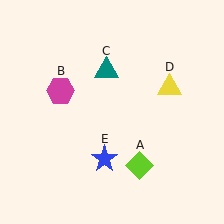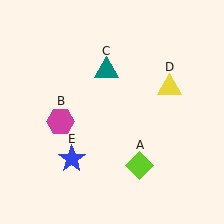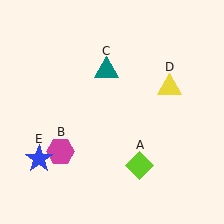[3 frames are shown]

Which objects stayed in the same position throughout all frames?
Lime diamond (object A) and teal triangle (object C) and yellow triangle (object D) remained stationary.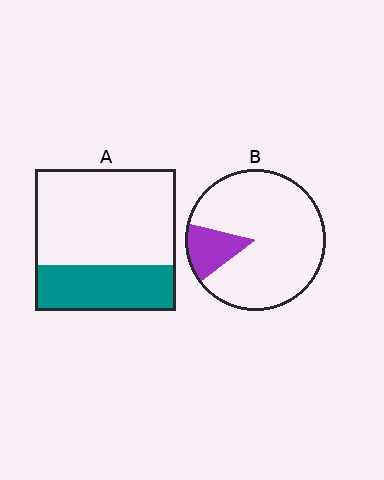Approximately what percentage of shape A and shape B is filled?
A is approximately 30% and B is approximately 15%.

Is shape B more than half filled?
No.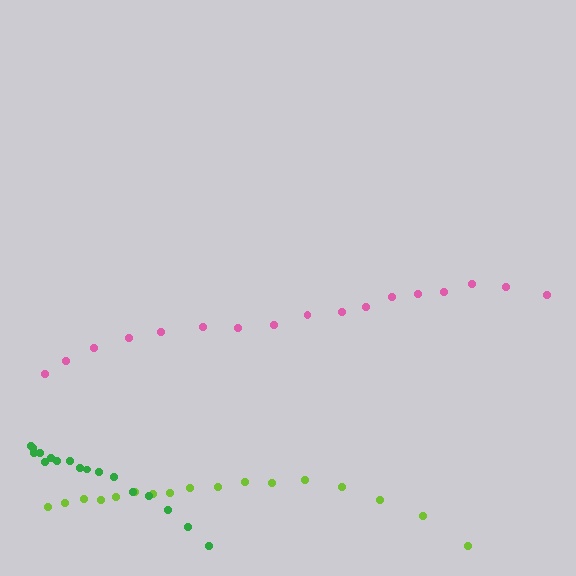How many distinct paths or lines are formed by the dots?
There are 3 distinct paths.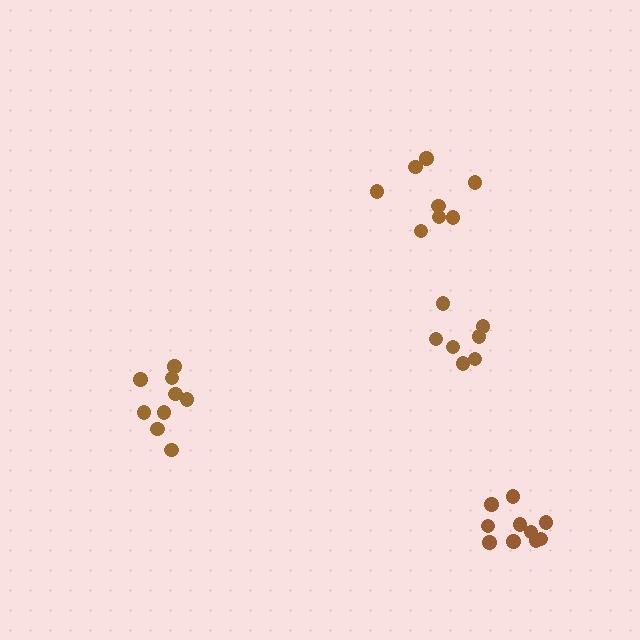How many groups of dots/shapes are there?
There are 4 groups.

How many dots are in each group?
Group 1: 10 dots, Group 2: 9 dots, Group 3: 8 dots, Group 4: 7 dots (34 total).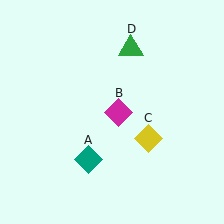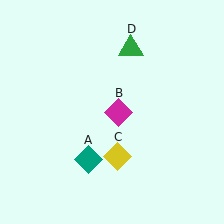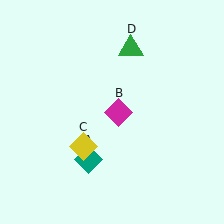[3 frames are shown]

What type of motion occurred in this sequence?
The yellow diamond (object C) rotated clockwise around the center of the scene.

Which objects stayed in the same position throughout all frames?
Teal diamond (object A) and magenta diamond (object B) and green triangle (object D) remained stationary.